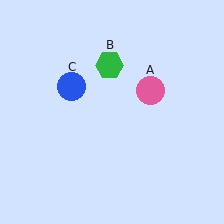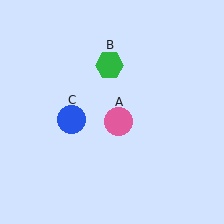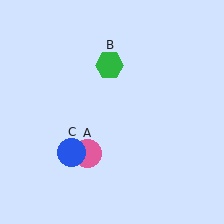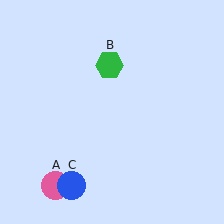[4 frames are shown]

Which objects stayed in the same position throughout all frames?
Green hexagon (object B) remained stationary.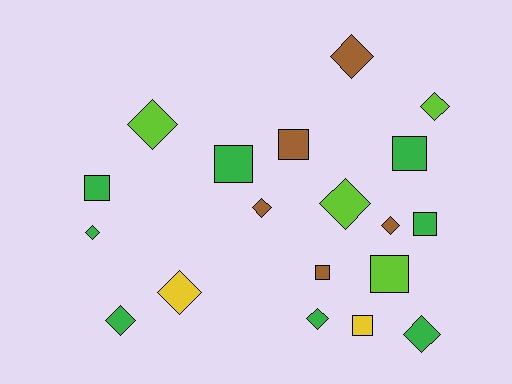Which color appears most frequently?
Green, with 8 objects.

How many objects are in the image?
There are 19 objects.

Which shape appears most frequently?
Diamond, with 11 objects.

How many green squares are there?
There are 4 green squares.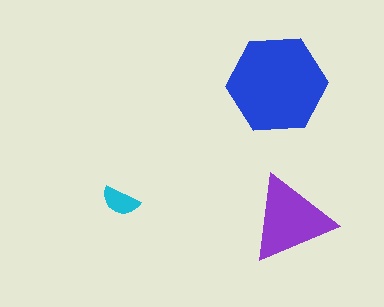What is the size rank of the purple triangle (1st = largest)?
2nd.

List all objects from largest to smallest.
The blue hexagon, the purple triangle, the cyan semicircle.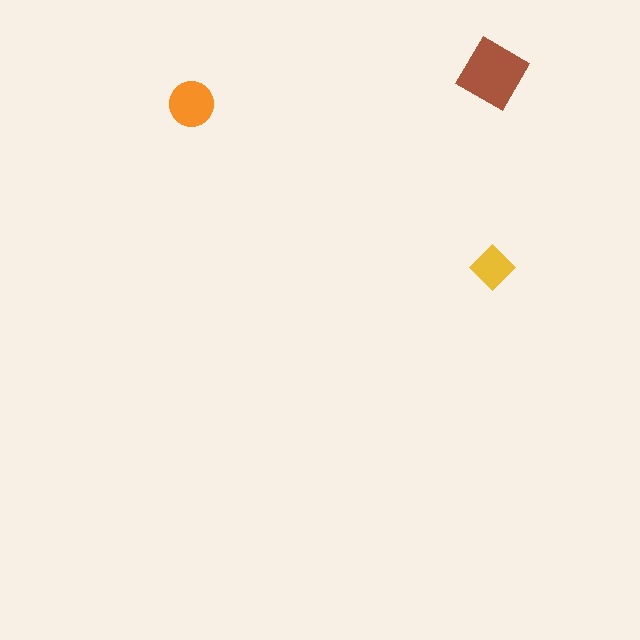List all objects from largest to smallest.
The brown diamond, the orange circle, the yellow diamond.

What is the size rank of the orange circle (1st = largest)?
2nd.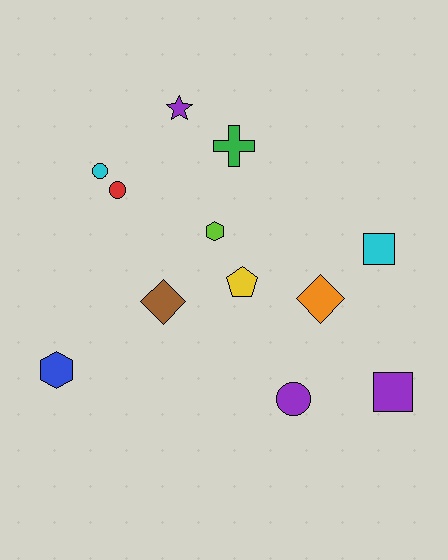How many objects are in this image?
There are 12 objects.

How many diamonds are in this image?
There are 2 diamonds.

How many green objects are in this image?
There is 1 green object.